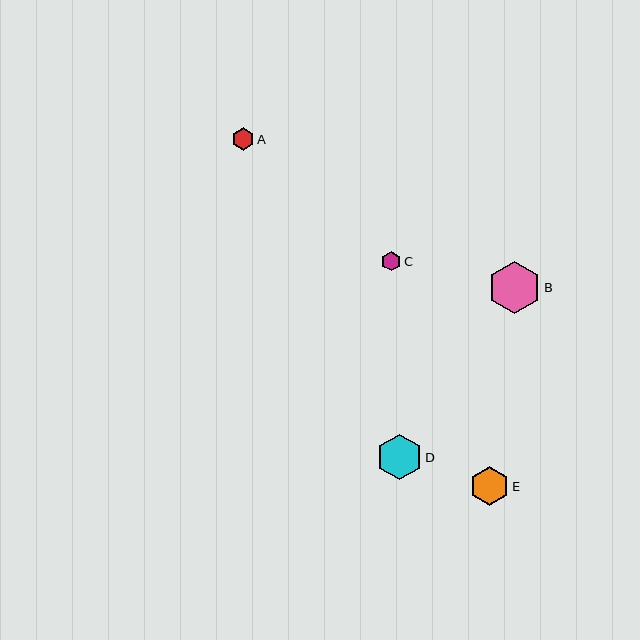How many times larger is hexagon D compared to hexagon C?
Hexagon D is approximately 2.3 times the size of hexagon C.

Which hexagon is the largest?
Hexagon B is the largest with a size of approximately 52 pixels.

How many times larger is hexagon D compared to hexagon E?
Hexagon D is approximately 1.2 times the size of hexagon E.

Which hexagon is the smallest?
Hexagon C is the smallest with a size of approximately 19 pixels.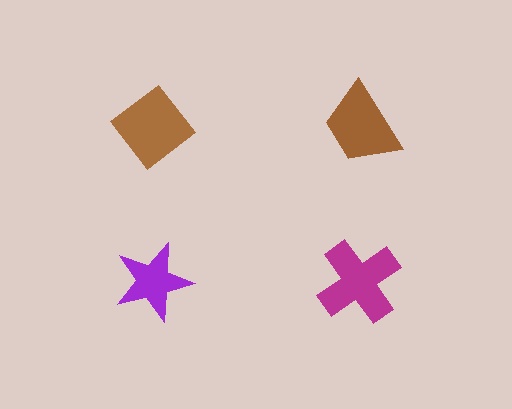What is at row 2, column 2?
A magenta cross.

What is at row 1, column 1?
A brown diamond.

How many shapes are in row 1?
2 shapes.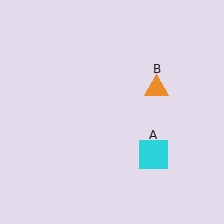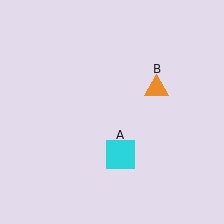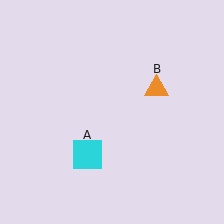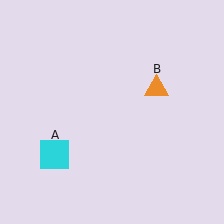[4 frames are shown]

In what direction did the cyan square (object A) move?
The cyan square (object A) moved left.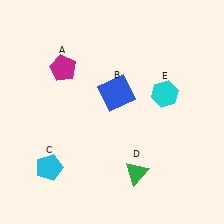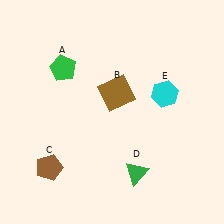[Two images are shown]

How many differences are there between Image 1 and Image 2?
There are 3 differences between the two images.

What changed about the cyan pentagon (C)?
In Image 1, C is cyan. In Image 2, it changed to brown.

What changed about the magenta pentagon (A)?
In Image 1, A is magenta. In Image 2, it changed to green.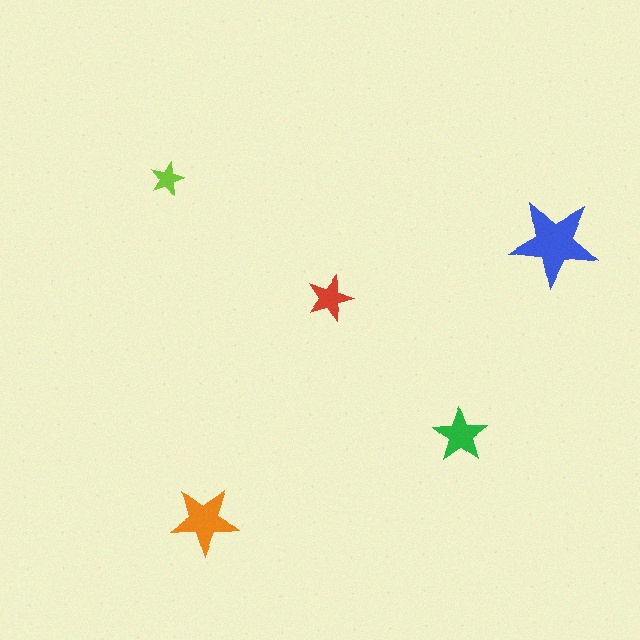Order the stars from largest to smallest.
the blue one, the orange one, the green one, the red one, the lime one.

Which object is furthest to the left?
The lime star is leftmost.